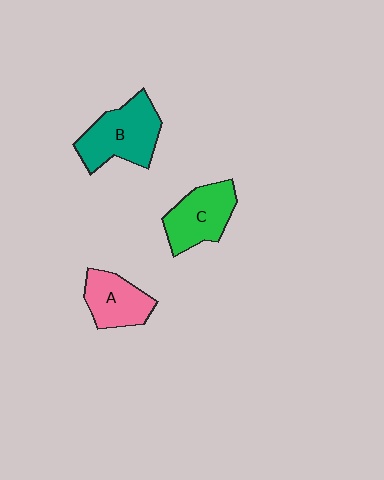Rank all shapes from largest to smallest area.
From largest to smallest: B (teal), C (green), A (pink).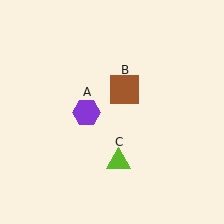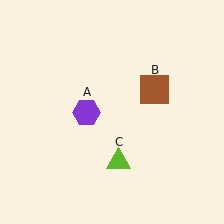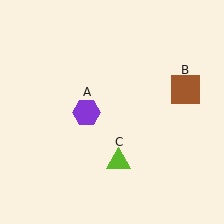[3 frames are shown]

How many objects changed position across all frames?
1 object changed position: brown square (object B).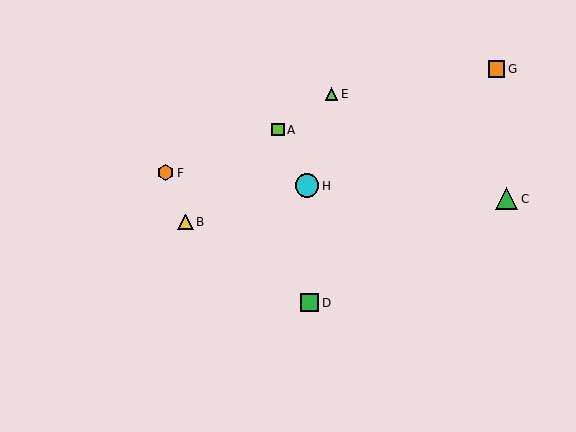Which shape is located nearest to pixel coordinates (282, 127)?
The lime square (labeled A) at (278, 130) is nearest to that location.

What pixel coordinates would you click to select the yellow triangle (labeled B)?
Click at (185, 222) to select the yellow triangle B.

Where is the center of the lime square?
The center of the lime square is at (278, 130).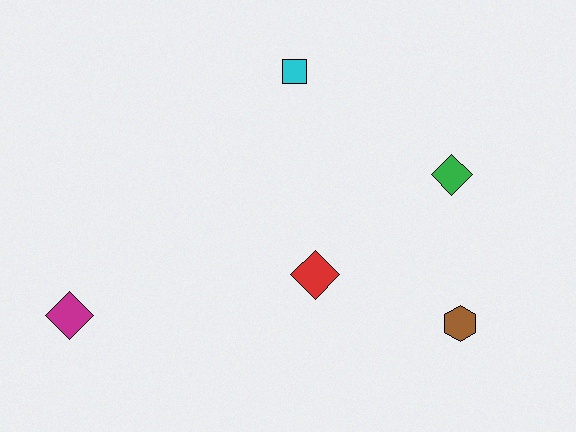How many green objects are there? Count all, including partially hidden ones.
There is 1 green object.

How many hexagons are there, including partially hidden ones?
There is 1 hexagon.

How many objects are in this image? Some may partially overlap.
There are 5 objects.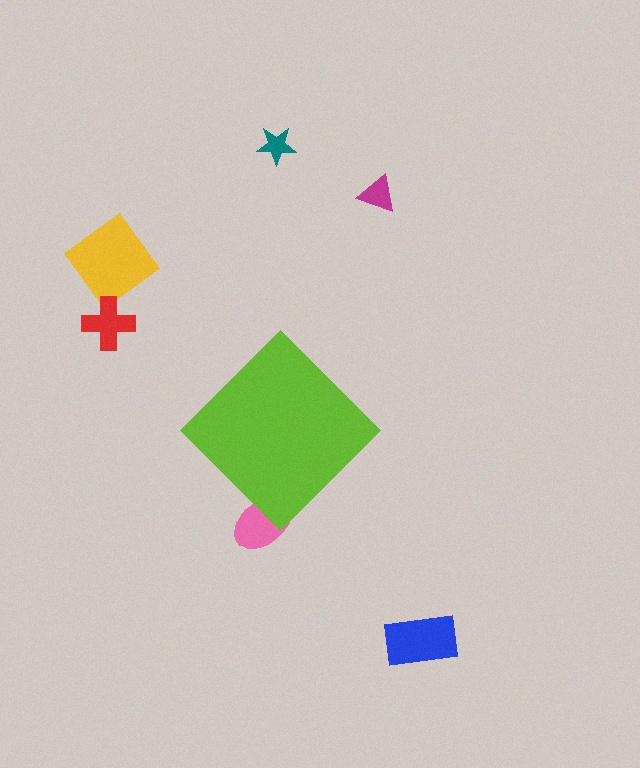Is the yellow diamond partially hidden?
No, the yellow diamond is fully visible.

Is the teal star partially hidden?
No, the teal star is fully visible.